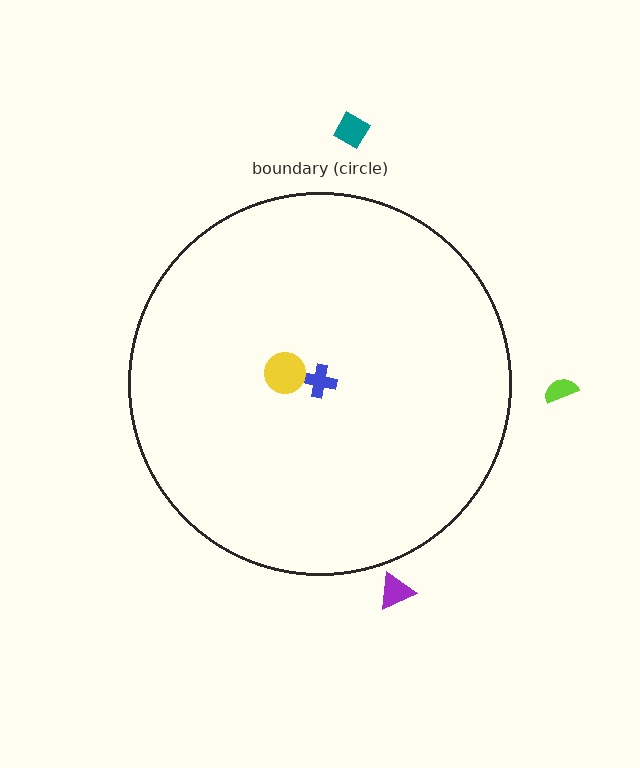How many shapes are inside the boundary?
2 inside, 3 outside.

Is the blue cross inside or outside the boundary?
Inside.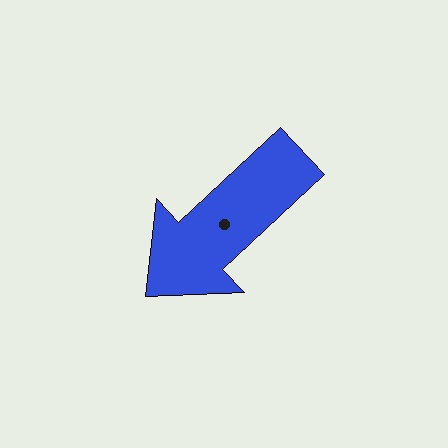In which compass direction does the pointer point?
Southwest.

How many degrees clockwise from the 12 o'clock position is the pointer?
Approximately 227 degrees.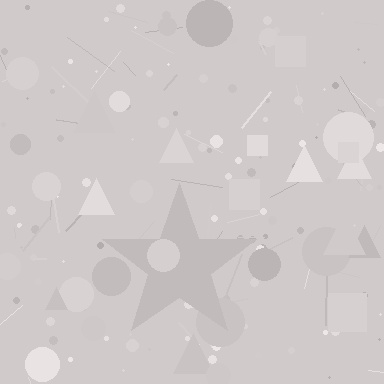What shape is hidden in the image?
A star is hidden in the image.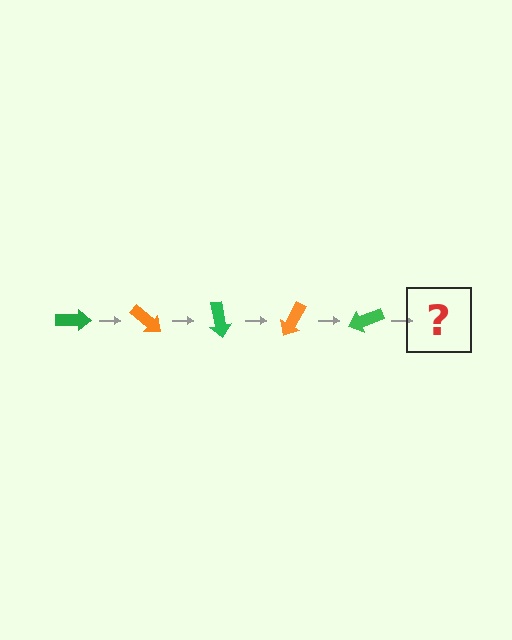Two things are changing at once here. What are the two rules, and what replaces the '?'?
The two rules are that it rotates 40 degrees each step and the color cycles through green and orange. The '?' should be an orange arrow, rotated 200 degrees from the start.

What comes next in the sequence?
The next element should be an orange arrow, rotated 200 degrees from the start.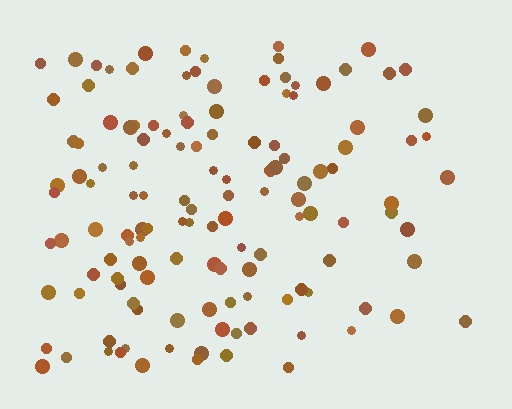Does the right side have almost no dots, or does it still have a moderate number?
Still a moderate number, just noticeably fewer than the left.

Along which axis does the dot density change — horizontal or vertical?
Horizontal.